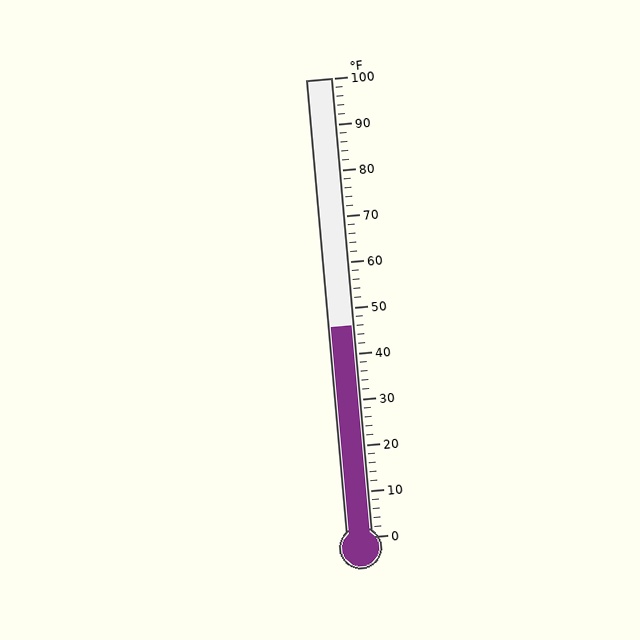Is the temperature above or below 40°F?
The temperature is above 40°F.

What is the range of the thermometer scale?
The thermometer scale ranges from 0°F to 100°F.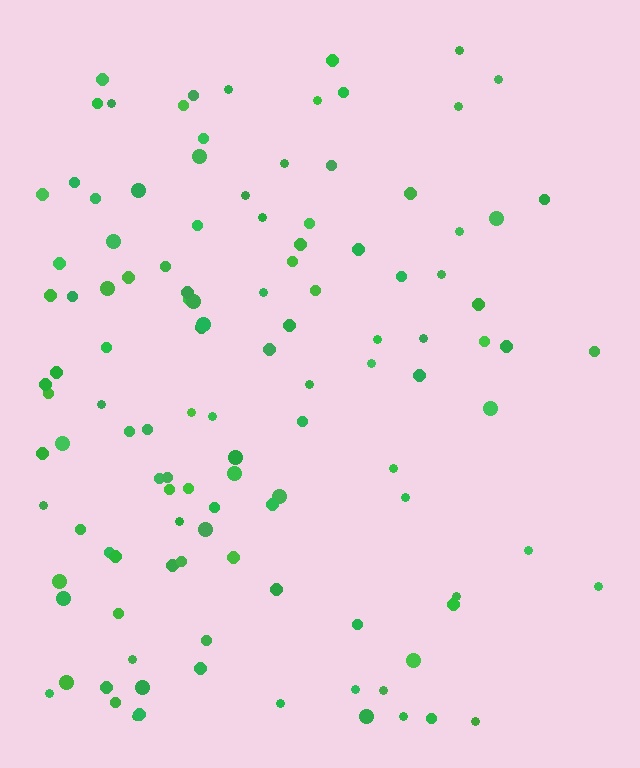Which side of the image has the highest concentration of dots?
The left.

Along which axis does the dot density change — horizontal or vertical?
Horizontal.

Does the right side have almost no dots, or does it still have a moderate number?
Still a moderate number, just noticeably fewer than the left.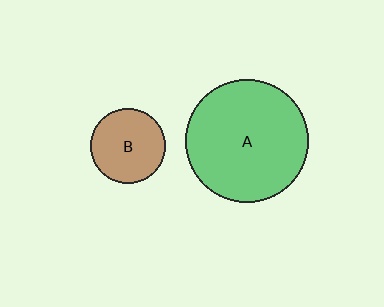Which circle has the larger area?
Circle A (green).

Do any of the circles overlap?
No, none of the circles overlap.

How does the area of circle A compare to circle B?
Approximately 2.7 times.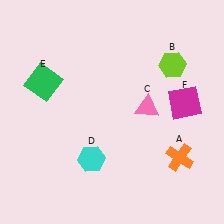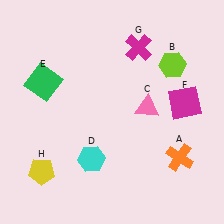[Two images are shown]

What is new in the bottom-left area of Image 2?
A yellow pentagon (H) was added in the bottom-left area of Image 2.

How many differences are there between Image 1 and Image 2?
There are 2 differences between the two images.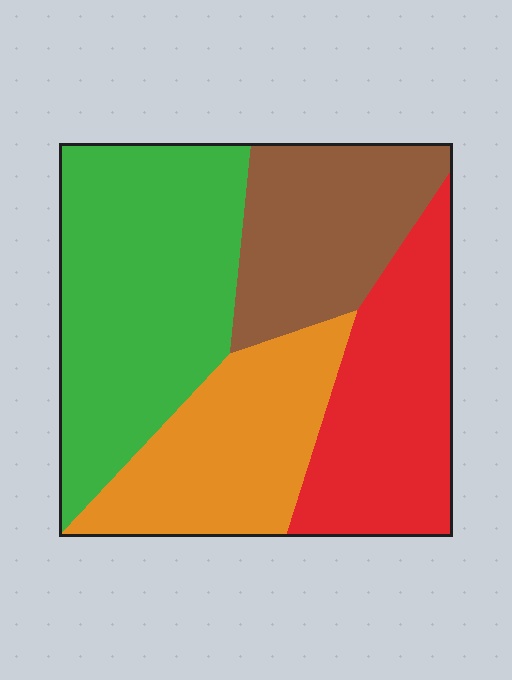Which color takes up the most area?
Green, at roughly 35%.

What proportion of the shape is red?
Red covers around 25% of the shape.